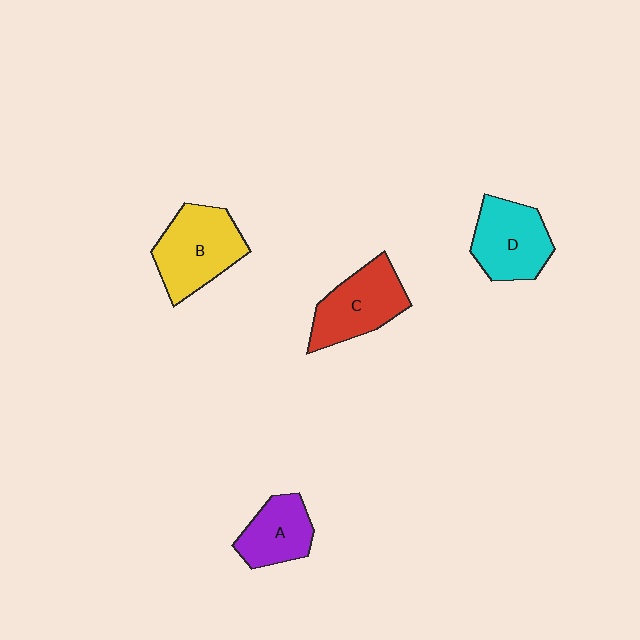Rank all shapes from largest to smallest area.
From largest to smallest: B (yellow), C (red), D (cyan), A (purple).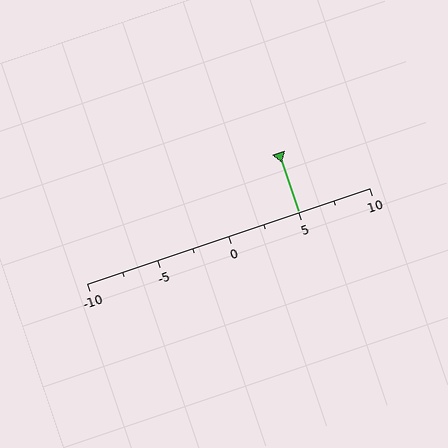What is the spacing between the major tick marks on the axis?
The major ticks are spaced 5 apart.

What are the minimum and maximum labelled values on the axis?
The axis runs from -10 to 10.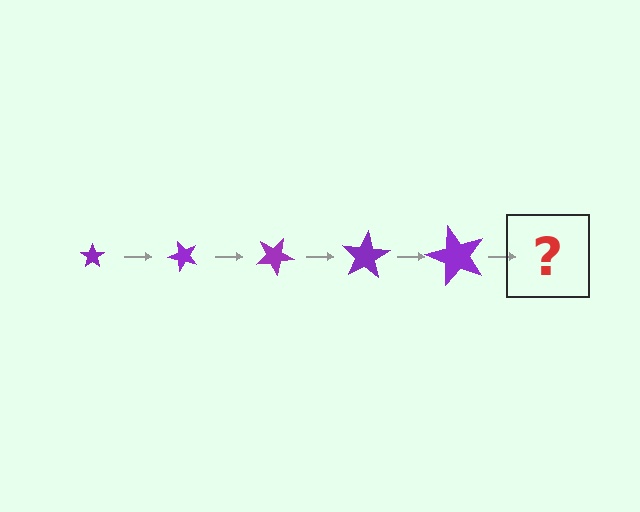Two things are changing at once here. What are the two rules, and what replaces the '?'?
The two rules are that the star grows larger each step and it rotates 50 degrees each step. The '?' should be a star, larger than the previous one and rotated 250 degrees from the start.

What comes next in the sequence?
The next element should be a star, larger than the previous one and rotated 250 degrees from the start.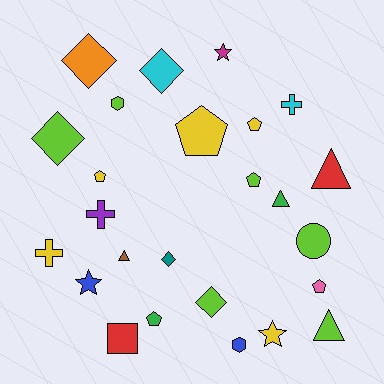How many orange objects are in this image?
There is 1 orange object.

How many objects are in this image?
There are 25 objects.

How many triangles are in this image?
There are 4 triangles.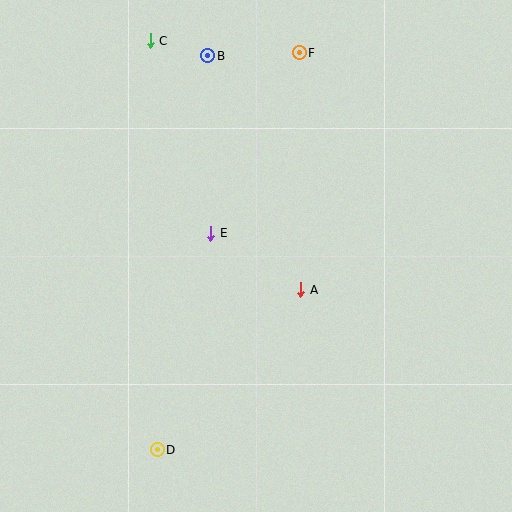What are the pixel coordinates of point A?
Point A is at (301, 290).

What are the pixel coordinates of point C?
Point C is at (150, 41).